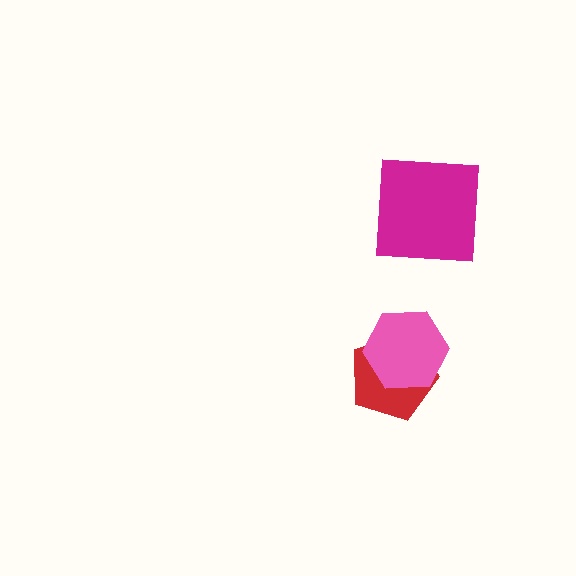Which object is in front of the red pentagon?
The pink hexagon is in front of the red pentagon.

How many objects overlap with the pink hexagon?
1 object overlaps with the pink hexagon.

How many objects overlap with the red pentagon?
1 object overlaps with the red pentagon.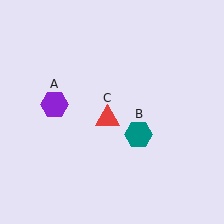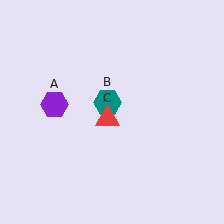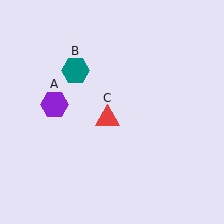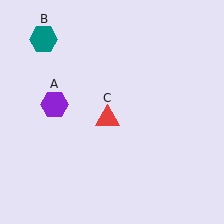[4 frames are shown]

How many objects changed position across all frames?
1 object changed position: teal hexagon (object B).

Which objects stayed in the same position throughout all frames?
Purple hexagon (object A) and red triangle (object C) remained stationary.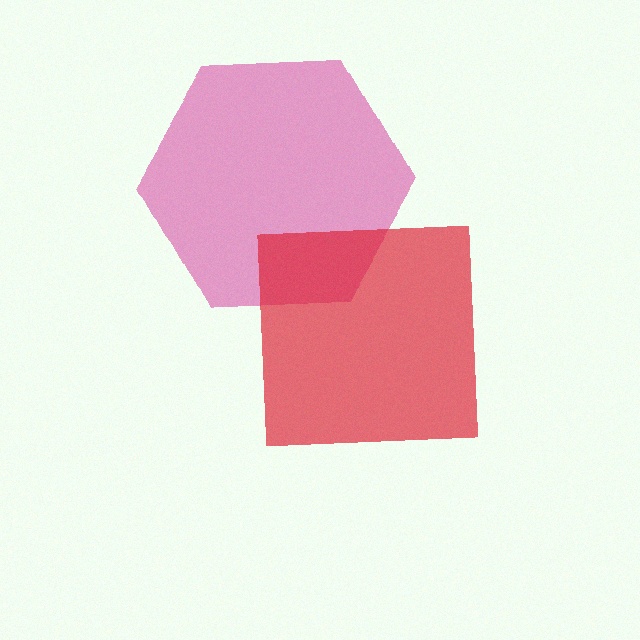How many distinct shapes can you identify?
There are 2 distinct shapes: a pink hexagon, a red square.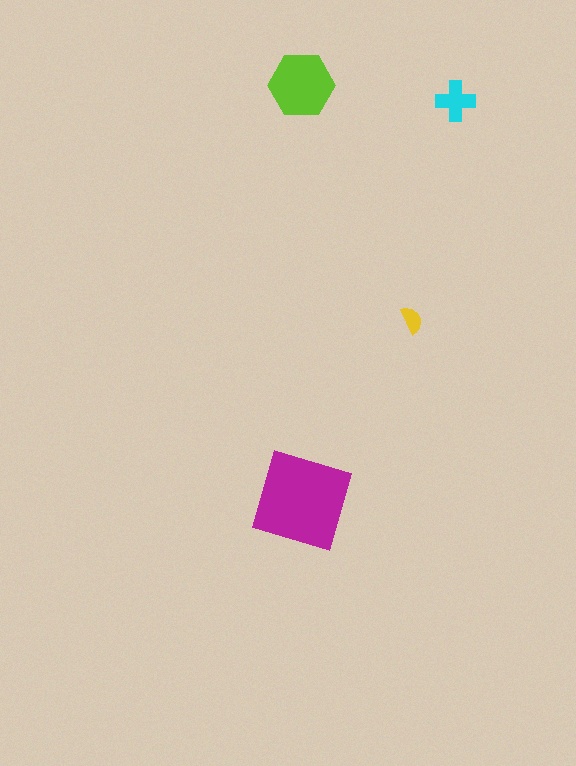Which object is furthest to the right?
The cyan cross is rightmost.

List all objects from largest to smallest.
The magenta square, the lime hexagon, the cyan cross, the yellow semicircle.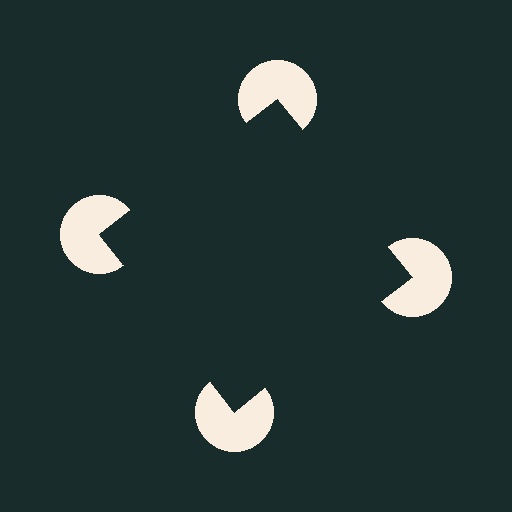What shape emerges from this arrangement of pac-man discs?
An illusory square — its edges are inferred from the aligned wedge cuts in the pac-man discs, not physically drawn.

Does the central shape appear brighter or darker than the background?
It typically appears slightly darker than the background, even though no actual brightness change is drawn.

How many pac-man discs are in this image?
There are 4 — one at each vertex of the illusory square.